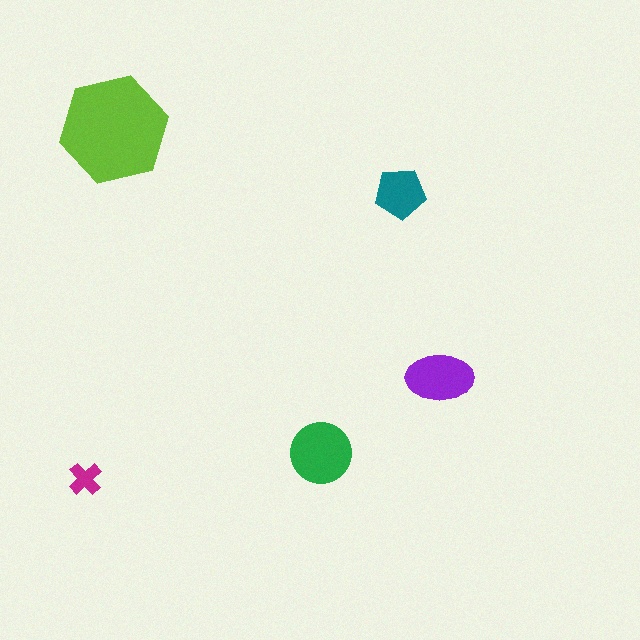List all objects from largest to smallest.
The lime hexagon, the green circle, the purple ellipse, the teal pentagon, the magenta cross.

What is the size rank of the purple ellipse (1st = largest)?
3rd.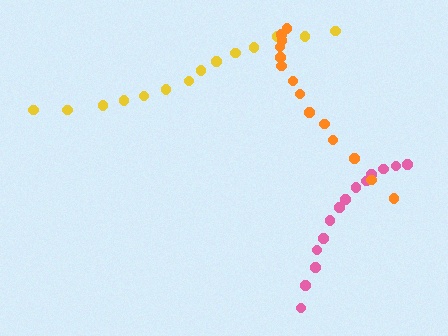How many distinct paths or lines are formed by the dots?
There are 3 distinct paths.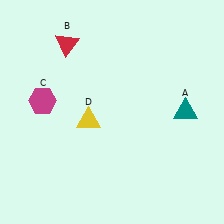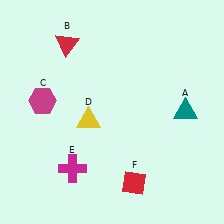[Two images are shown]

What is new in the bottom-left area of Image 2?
A magenta cross (E) was added in the bottom-left area of Image 2.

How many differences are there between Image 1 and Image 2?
There are 2 differences between the two images.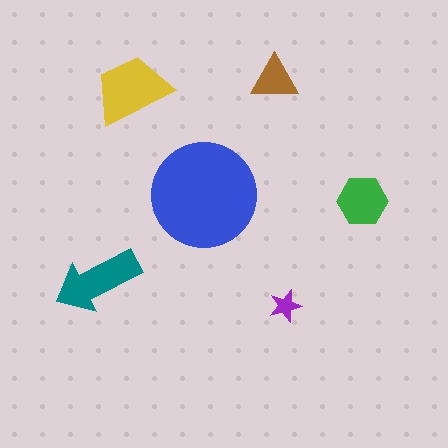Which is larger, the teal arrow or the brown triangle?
The teal arrow.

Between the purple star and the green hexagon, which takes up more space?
The green hexagon.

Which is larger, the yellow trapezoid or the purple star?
The yellow trapezoid.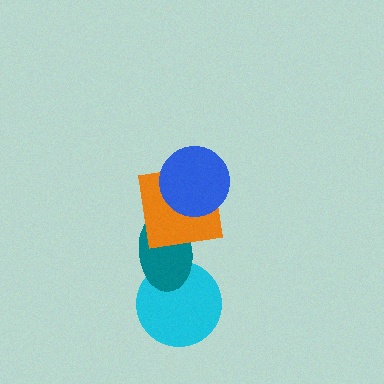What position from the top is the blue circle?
The blue circle is 1st from the top.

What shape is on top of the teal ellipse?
The orange square is on top of the teal ellipse.